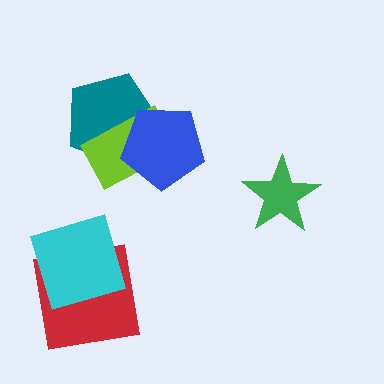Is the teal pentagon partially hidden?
Yes, it is partially covered by another shape.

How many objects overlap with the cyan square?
1 object overlaps with the cyan square.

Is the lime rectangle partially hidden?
Yes, it is partially covered by another shape.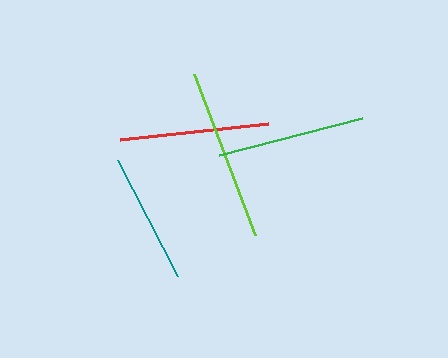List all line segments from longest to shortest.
From longest to shortest: lime, red, green, teal.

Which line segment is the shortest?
The teal line is the shortest at approximately 130 pixels.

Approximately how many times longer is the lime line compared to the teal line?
The lime line is approximately 1.3 times the length of the teal line.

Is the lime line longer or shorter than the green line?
The lime line is longer than the green line.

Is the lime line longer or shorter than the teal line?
The lime line is longer than the teal line.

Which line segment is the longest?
The lime line is the longest at approximately 172 pixels.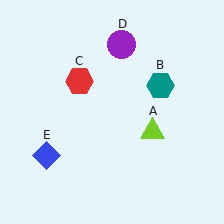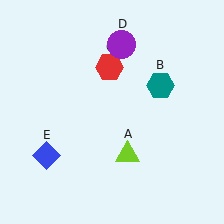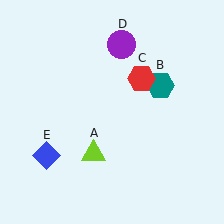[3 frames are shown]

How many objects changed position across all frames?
2 objects changed position: lime triangle (object A), red hexagon (object C).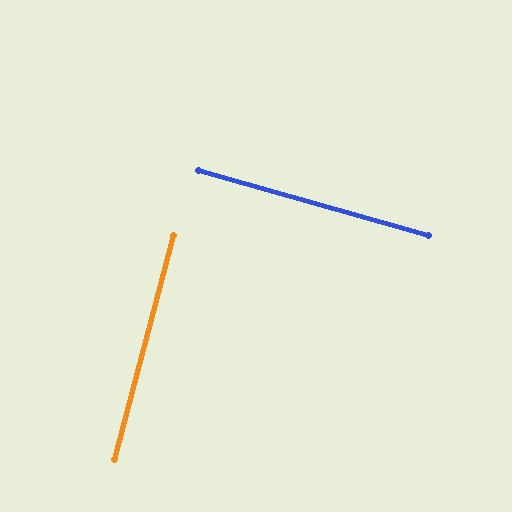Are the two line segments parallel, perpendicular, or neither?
Perpendicular — they meet at approximately 89°.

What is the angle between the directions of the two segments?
Approximately 89 degrees.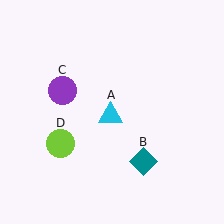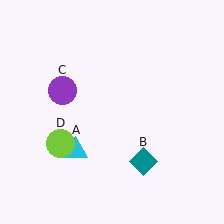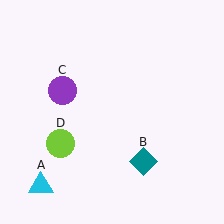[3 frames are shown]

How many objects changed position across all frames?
1 object changed position: cyan triangle (object A).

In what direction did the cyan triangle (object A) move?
The cyan triangle (object A) moved down and to the left.